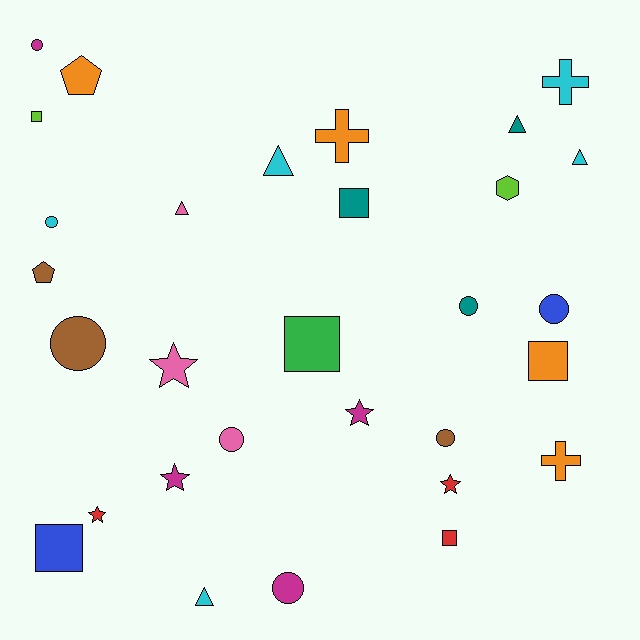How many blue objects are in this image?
There are 2 blue objects.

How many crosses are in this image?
There are 3 crosses.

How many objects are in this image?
There are 30 objects.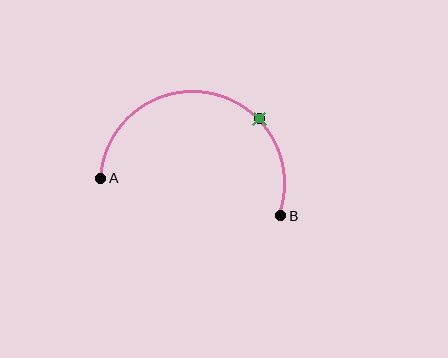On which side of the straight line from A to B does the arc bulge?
The arc bulges above the straight line connecting A and B.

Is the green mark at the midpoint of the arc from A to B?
No. The green mark lies on the arc but is closer to endpoint B. The arc midpoint would be at the point on the curve equidistant along the arc from both A and B.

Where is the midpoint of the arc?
The arc midpoint is the point on the curve farthest from the straight line joining A and B. It sits above that line.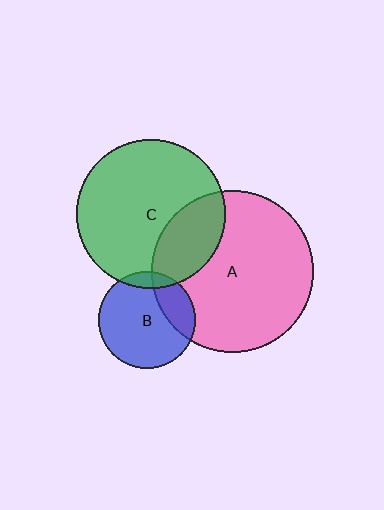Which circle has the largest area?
Circle A (pink).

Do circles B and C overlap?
Yes.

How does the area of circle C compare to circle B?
Approximately 2.4 times.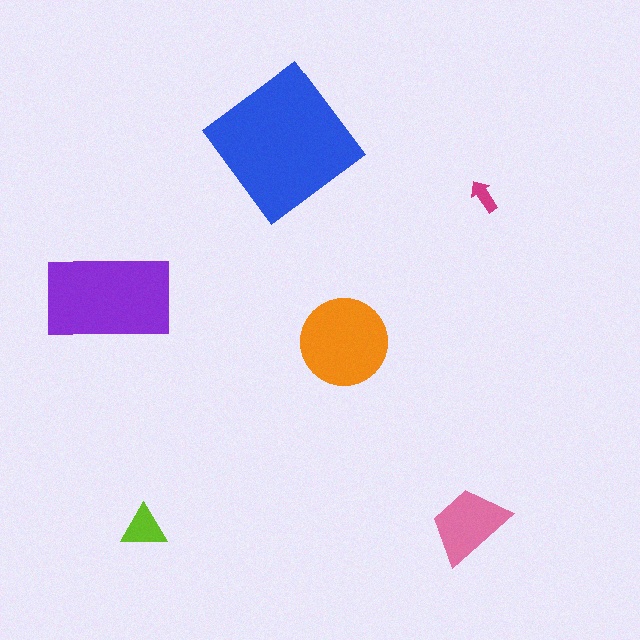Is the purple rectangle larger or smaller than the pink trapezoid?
Larger.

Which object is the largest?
The blue diamond.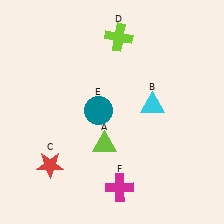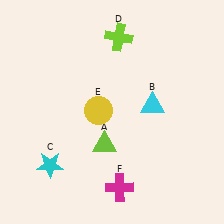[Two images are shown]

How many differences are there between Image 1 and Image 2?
There are 2 differences between the two images.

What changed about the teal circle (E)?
In Image 1, E is teal. In Image 2, it changed to yellow.